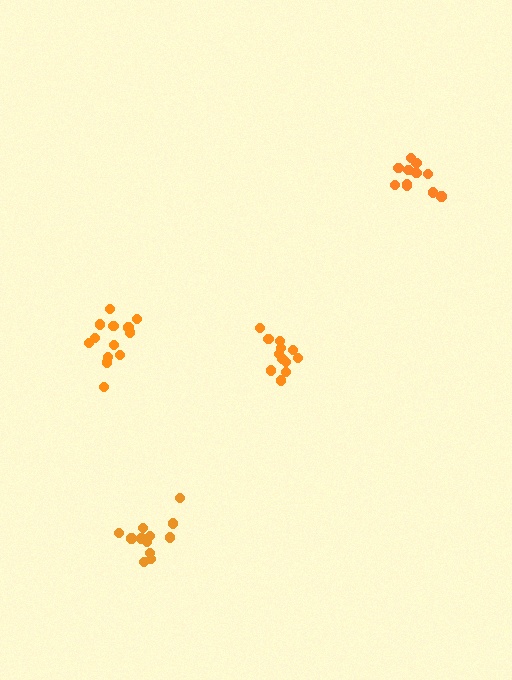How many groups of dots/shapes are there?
There are 4 groups.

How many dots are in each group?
Group 1: 13 dots, Group 2: 12 dots, Group 3: 12 dots, Group 4: 11 dots (48 total).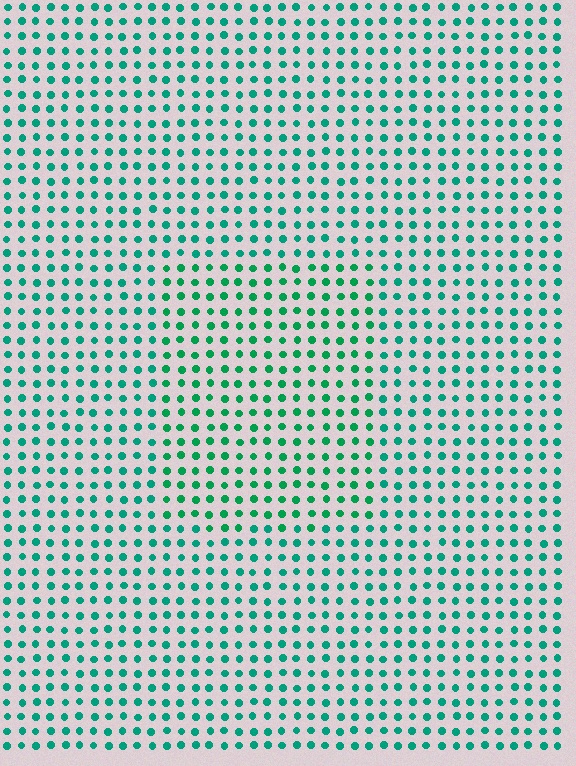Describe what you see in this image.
The image is filled with small teal elements in a uniform arrangement. A rectangle-shaped region is visible where the elements are tinted to a slightly different hue, forming a subtle color boundary.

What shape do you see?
I see a rectangle.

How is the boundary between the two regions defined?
The boundary is defined purely by a slight shift in hue (about 18 degrees). Spacing, size, and orientation are identical on both sides.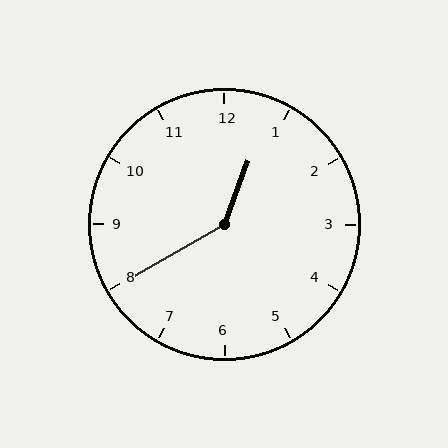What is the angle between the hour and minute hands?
Approximately 140 degrees.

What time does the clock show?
12:40.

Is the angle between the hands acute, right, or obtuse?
It is obtuse.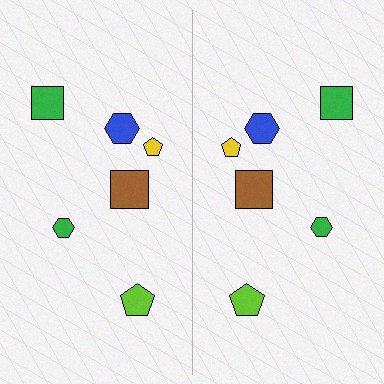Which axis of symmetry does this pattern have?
The pattern has a vertical axis of symmetry running through the center of the image.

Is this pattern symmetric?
Yes, this pattern has bilateral (reflection) symmetry.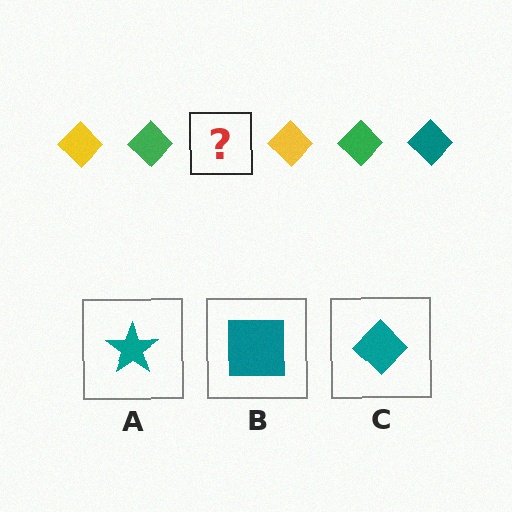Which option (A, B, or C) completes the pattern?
C.